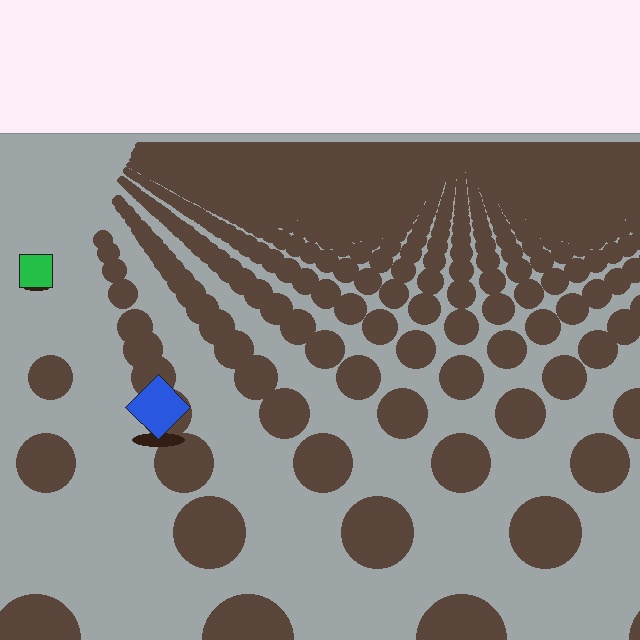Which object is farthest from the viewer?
The green square is farthest from the viewer. It appears smaller and the ground texture around it is denser.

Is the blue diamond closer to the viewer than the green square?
Yes. The blue diamond is closer — you can tell from the texture gradient: the ground texture is coarser near it.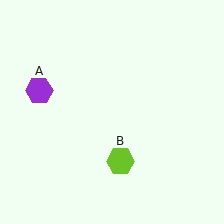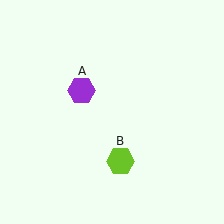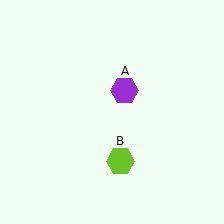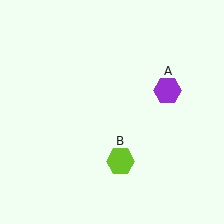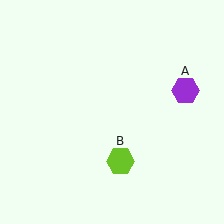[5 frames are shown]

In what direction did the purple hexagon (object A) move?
The purple hexagon (object A) moved right.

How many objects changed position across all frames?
1 object changed position: purple hexagon (object A).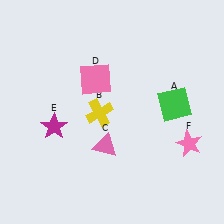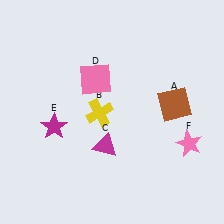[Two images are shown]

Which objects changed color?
A changed from green to brown. C changed from pink to magenta.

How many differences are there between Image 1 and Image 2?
There are 2 differences between the two images.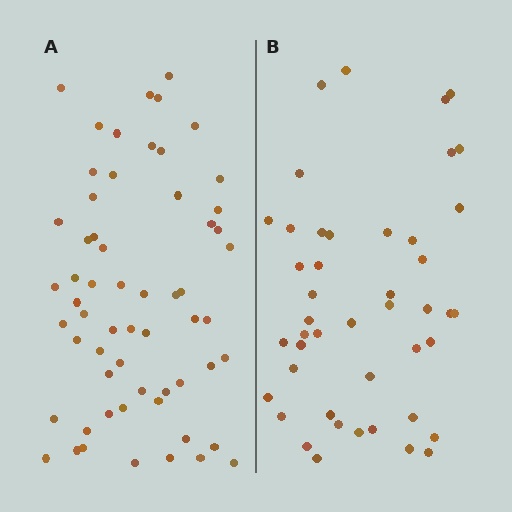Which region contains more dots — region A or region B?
Region A (the left region) has more dots.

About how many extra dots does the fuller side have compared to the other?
Region A has approximately 15 more dots than region B.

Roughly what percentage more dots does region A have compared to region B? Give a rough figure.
About 35% more.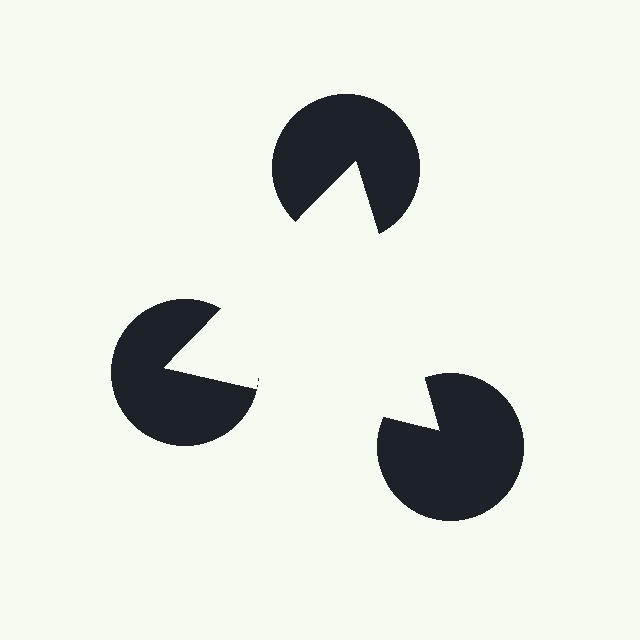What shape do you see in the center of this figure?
An illusory triangle — its edges are inferred from the aligned wedge cuts in the pac-man discs, not physically drawn.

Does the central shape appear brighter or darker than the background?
It typically appears slightly brighter than the background, even though no actual brightness change is drawn.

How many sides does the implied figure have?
3 sides.